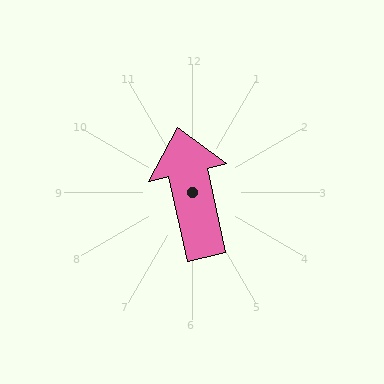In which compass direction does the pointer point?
North.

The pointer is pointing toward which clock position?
Roughly 12 o'clock.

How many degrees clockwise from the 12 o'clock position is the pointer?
Approximately 347 degrees.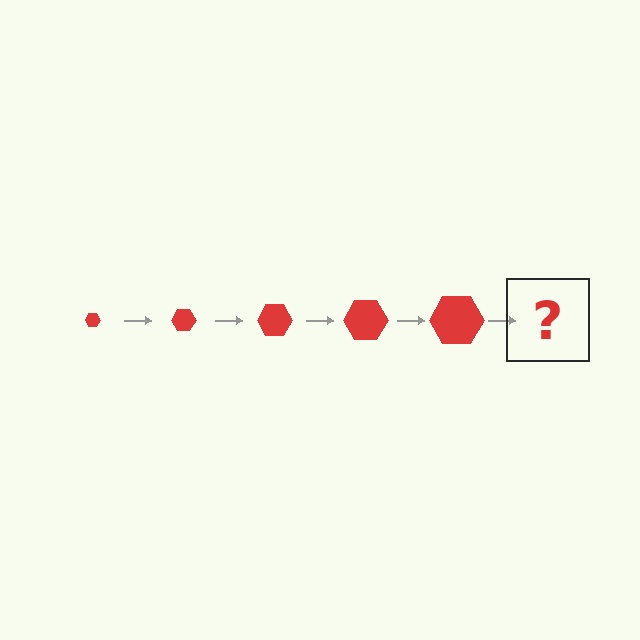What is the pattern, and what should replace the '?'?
The pattern is that the hexagon gets progressively larger each step. The '?' should be a red hexagon, larger than the previous one.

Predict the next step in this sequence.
The next step is a red hexagon, larger than the previous one.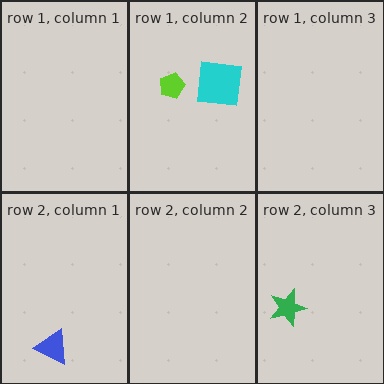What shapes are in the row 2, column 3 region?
The green star.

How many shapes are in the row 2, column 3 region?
1.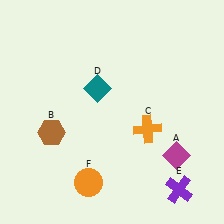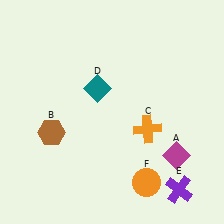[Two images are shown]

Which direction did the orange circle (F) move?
The orange circle (F) moved right.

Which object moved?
The orange circle (F) moved right.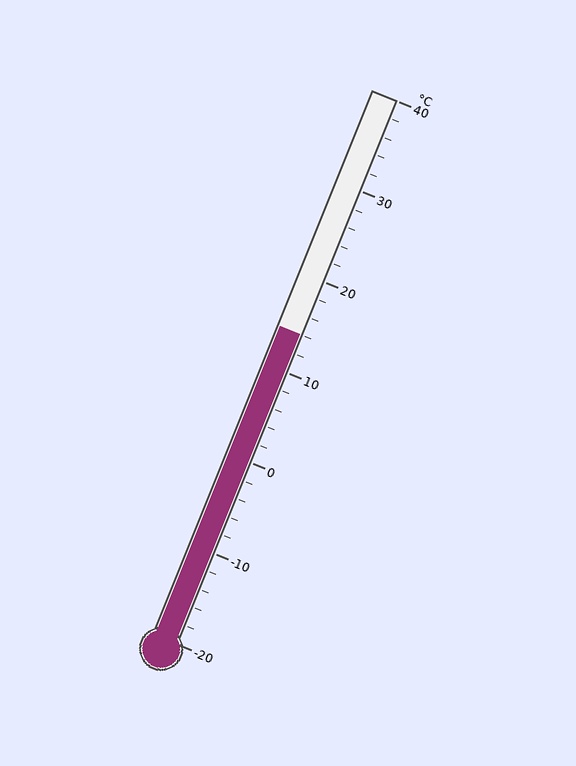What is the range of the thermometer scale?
The thermometer scale ranges from -20°C to 40°C.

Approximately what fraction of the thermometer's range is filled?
The thermometer is filled to approximately 55% of its range.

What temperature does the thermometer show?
The thermometer shows approximately 14°C.